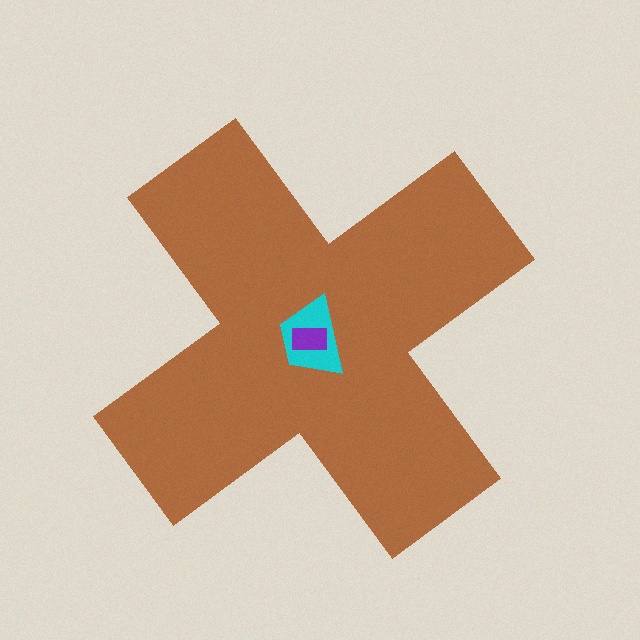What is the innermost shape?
The purple rectangle.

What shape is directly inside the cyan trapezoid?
The purple rectangle.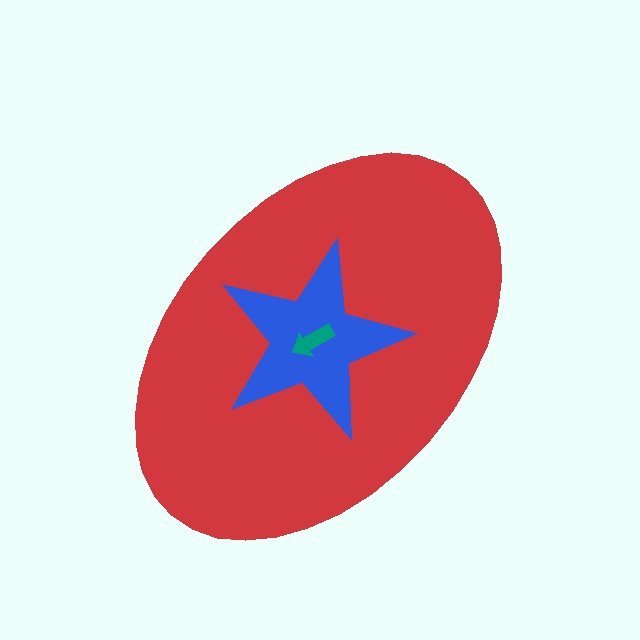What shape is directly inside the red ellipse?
The blue star.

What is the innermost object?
The teal arrow.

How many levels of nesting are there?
3.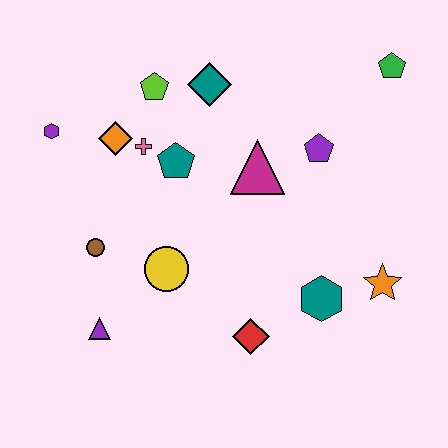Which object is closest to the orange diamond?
The pink cross is closest to the orange diamond.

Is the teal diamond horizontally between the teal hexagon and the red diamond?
No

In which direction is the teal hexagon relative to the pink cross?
The teal hexagon is to the right of the pink cross.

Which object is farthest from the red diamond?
The green pentagon is farthest from the red diamond.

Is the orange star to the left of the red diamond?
No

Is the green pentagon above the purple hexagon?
Yes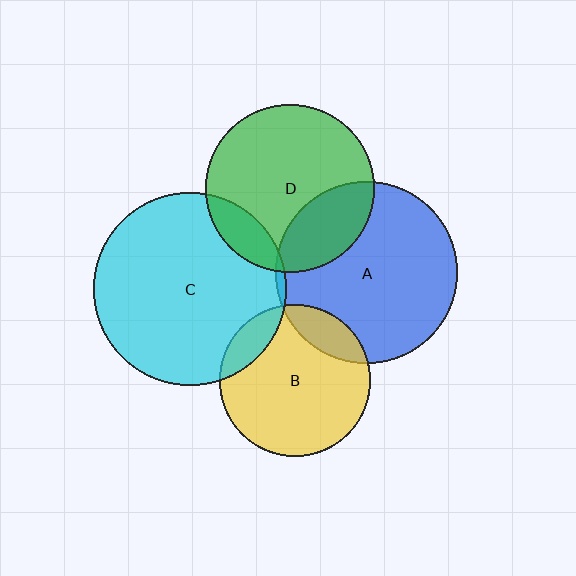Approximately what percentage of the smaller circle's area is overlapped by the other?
Approximately 25%.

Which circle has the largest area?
Circle C (cyan).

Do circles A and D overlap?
Yes.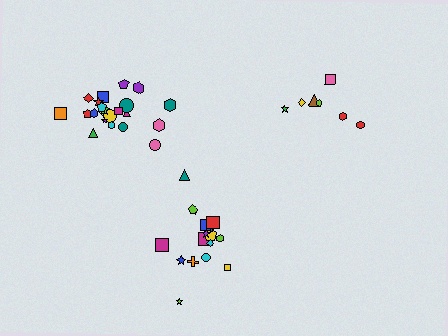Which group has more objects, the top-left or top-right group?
The top-left group.